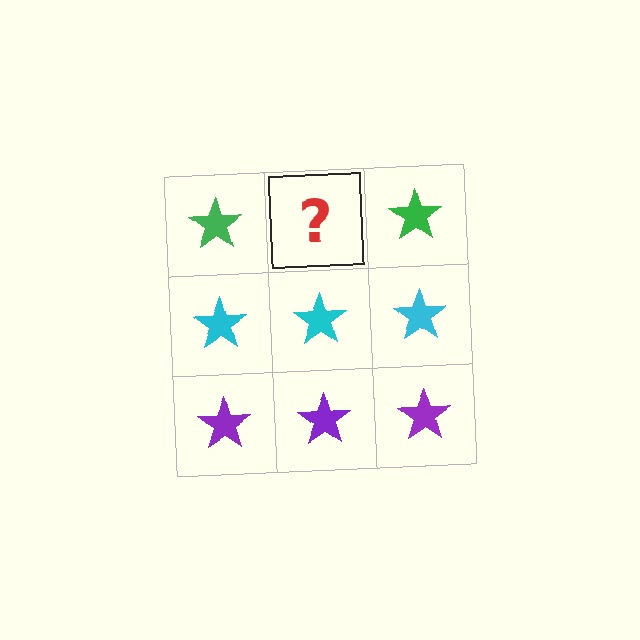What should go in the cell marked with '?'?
The missing cell should contain a green star.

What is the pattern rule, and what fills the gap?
The rule is that each row has a consistent color. The gap should be filled with a green star.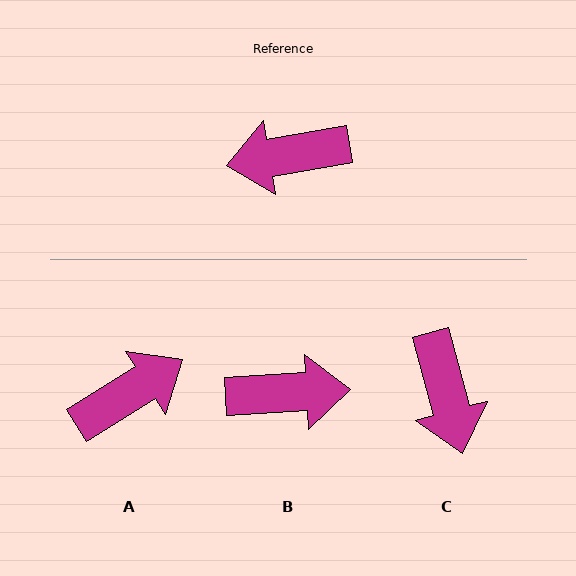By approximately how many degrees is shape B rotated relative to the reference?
Approximately 174 degrees counter-clockwise.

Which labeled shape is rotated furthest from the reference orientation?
B, about 174 degrees away.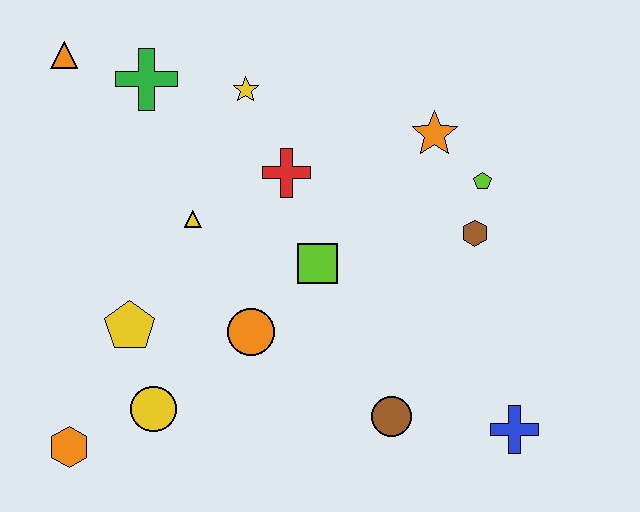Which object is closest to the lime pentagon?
The brown hexagon is closest to the lime pentagon.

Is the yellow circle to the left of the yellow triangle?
Yes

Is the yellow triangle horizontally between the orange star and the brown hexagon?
No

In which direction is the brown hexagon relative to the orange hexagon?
The brown hexagon is to the right of the orange hexagon.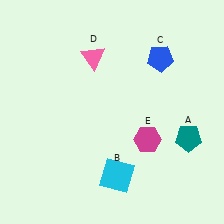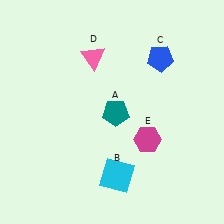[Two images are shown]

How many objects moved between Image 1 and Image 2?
1 object moved between the two images.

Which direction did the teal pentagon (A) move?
The teal pentagon (A) moved left.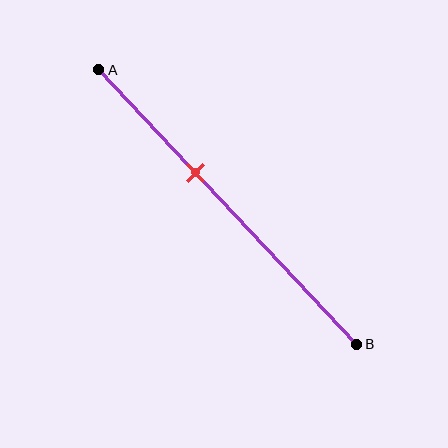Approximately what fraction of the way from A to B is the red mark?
The red mark is approximately 40% of the way from A to B.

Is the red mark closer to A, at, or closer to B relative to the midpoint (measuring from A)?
The red mark is closer to point A than the midpoint of segment AB.